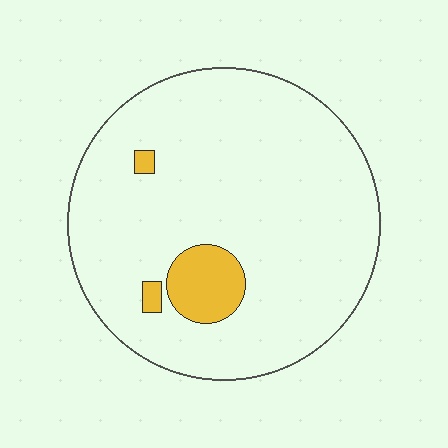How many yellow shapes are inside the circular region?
3.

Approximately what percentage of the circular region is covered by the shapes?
Approximately 10%.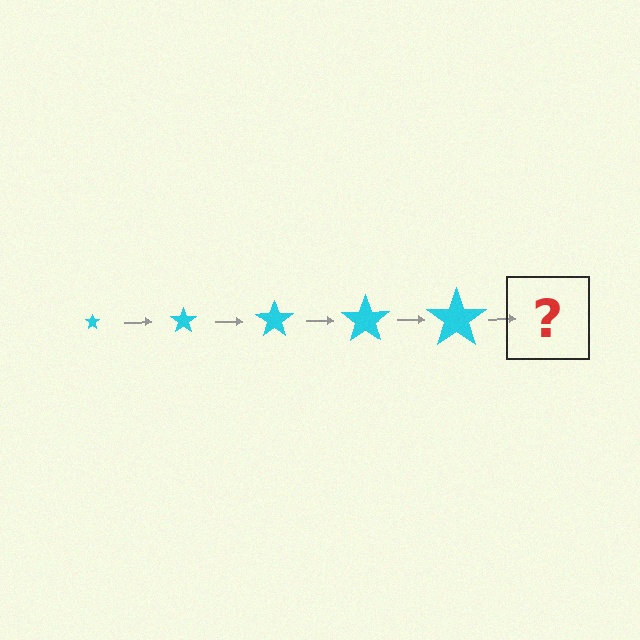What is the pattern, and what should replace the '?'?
The pattern is that the star gets progressively larger each step. The '?' should be a cyan star, larger than the previous one.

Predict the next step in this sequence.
The next step is a cyan star, larger than the previous one.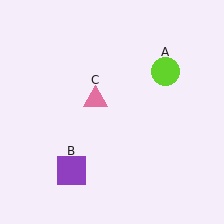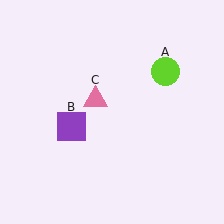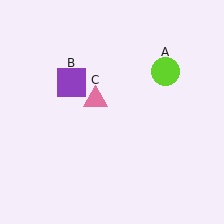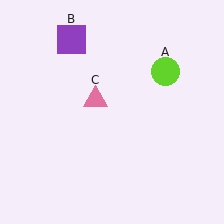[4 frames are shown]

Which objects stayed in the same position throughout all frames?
Lime circle (object A) and pink triangle (object C) remained stationary.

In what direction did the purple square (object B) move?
The purple square (object B) moved up.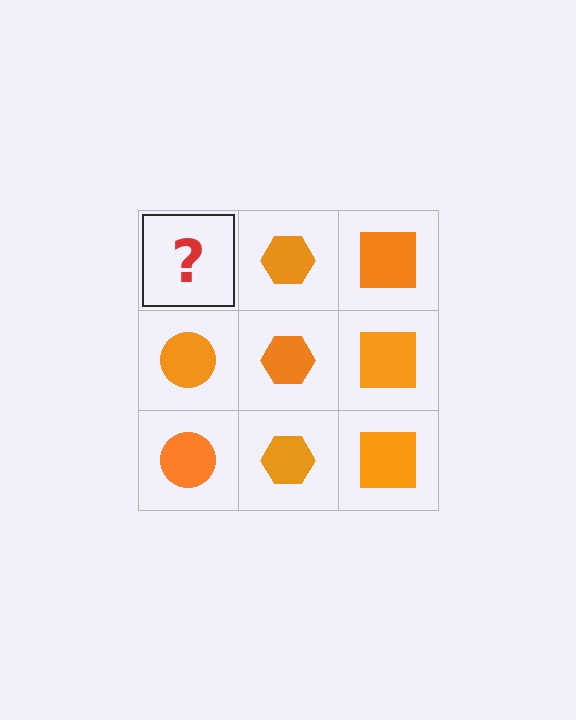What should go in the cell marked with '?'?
The missing cell should contain an orange circle.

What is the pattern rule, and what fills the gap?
The rule is that each column has a consistent shape. The gap should be filled with an orange circle.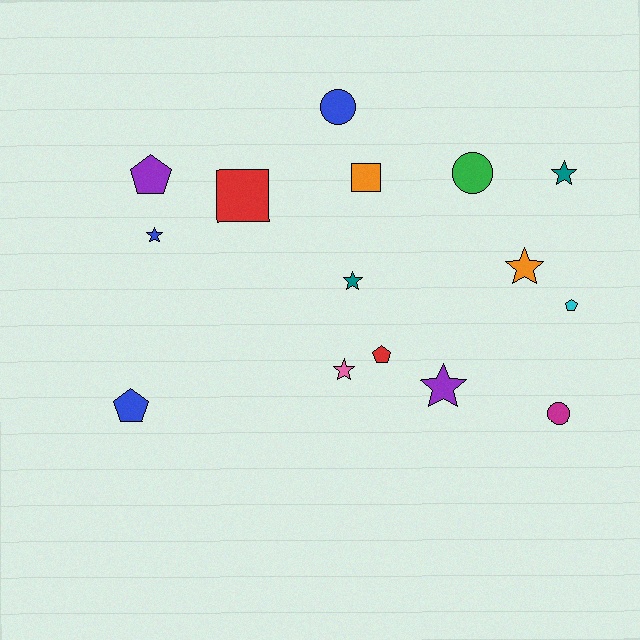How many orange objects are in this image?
There are 2 orange objects.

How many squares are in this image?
There are 2 squares.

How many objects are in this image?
There are 15 objects.